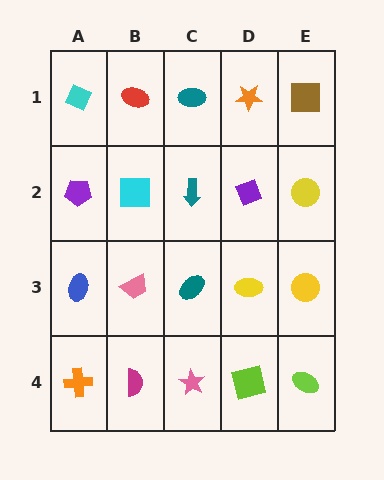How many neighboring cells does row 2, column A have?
3.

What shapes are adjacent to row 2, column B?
A red ellipse (row 1, column B), a pink trapezoid (row 3, column B), a purple pentagon (row 2, column A), a teal arrow (row 2, column C).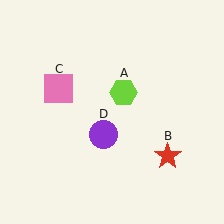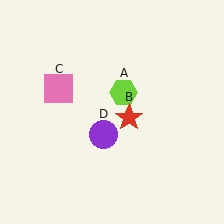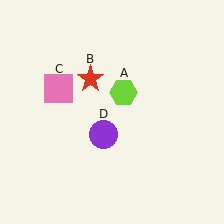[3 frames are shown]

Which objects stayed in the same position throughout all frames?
Lime hexagon (object A) and pink square (object C) and purple circle (object D) remained stationary.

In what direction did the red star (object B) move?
The red star (object B) moved up and to the left.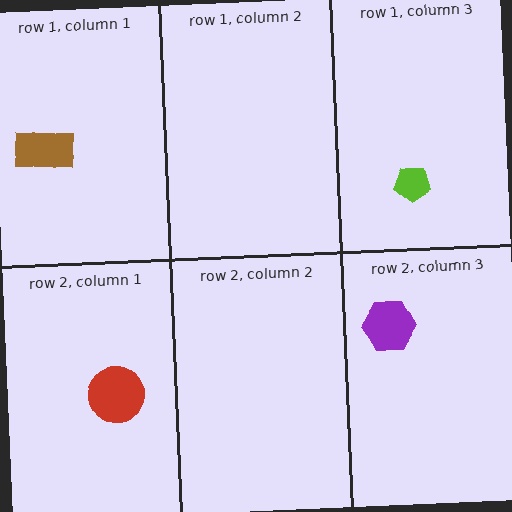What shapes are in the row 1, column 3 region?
The lime pentagon.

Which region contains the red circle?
The row 2, column 1 region.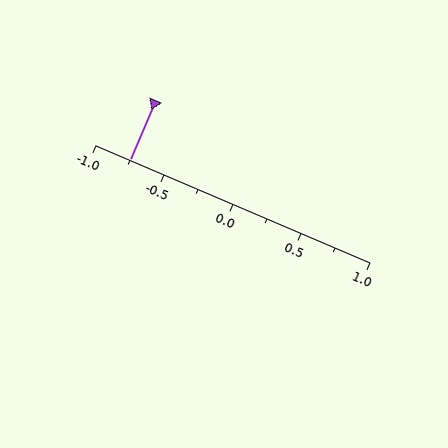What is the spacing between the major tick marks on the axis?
The major ticks are spaced 0.5 apart.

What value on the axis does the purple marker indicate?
The marker indicates approximately -0.75.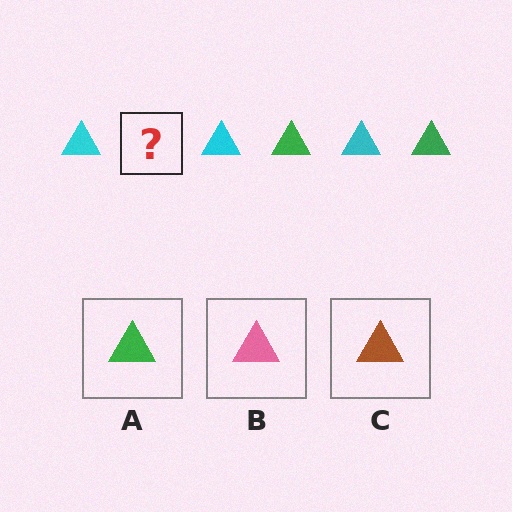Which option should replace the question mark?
Option A.